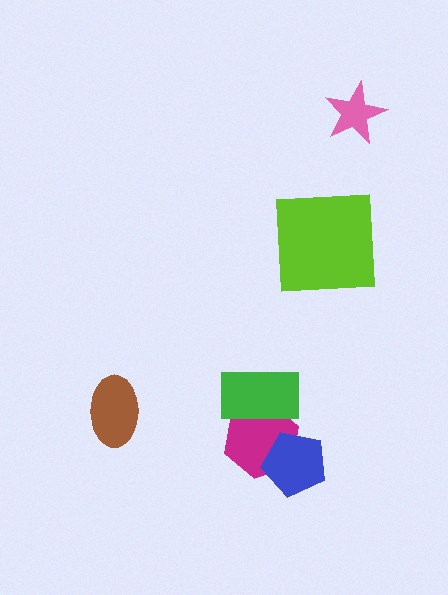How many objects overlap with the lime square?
0 objects overlap with the lime square.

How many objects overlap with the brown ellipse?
0 objects overlap with the brown ellipse.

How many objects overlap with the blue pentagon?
1 object overlaps with the blue pentagon.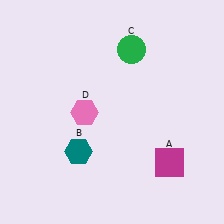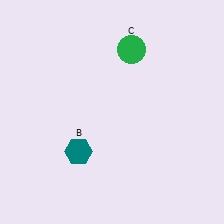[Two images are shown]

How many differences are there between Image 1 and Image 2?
There are 2 differences between the two images.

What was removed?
The pink hexagon (D), the magenta square (A) were removed in Image 2.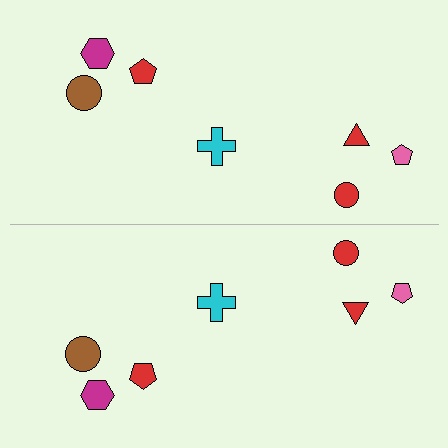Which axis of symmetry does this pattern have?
The pattern has a horizontal axis of symmetry running through the center of the image.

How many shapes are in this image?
There are 14 shapes in this image.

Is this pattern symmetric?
Yes, this pattern has bilateral (reflection) symmetry.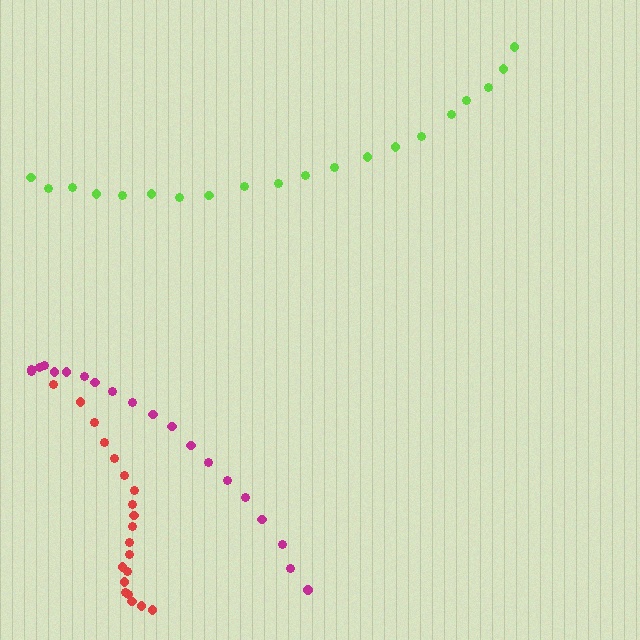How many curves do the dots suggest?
There are 3 distinct paths.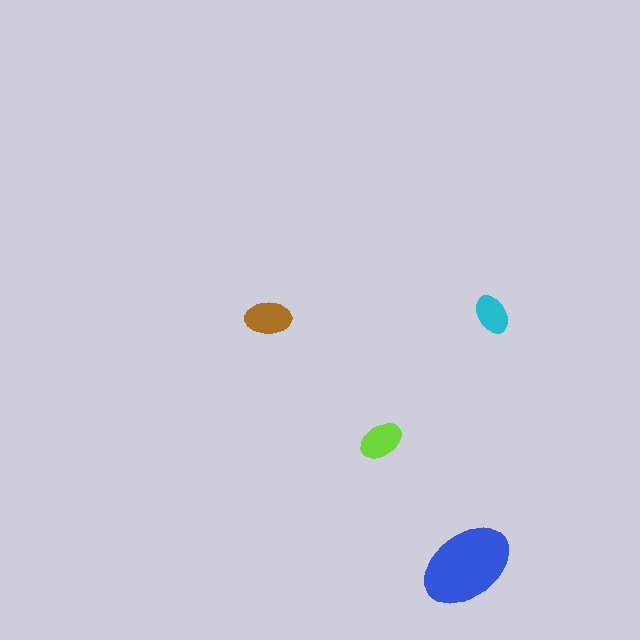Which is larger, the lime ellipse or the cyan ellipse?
The lime one.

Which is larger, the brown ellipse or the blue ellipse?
The blue one.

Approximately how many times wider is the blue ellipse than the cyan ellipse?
About 2.5 times wider.